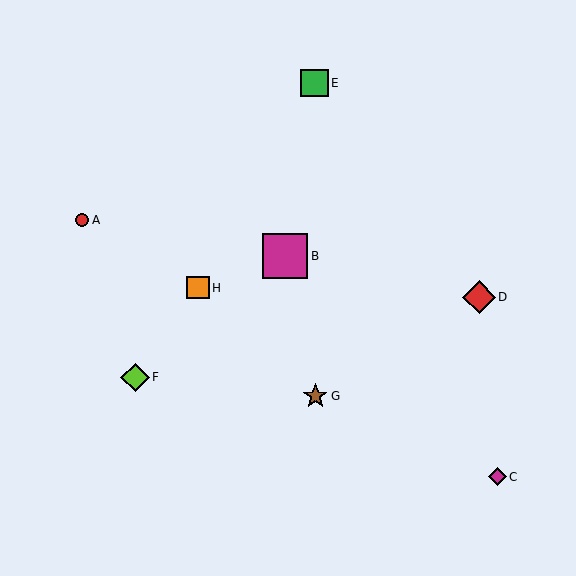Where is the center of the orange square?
The center of the orange square is at (198, 288).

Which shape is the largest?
The magenta square (labeled B) is the largest.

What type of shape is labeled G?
Shape G is a brown star.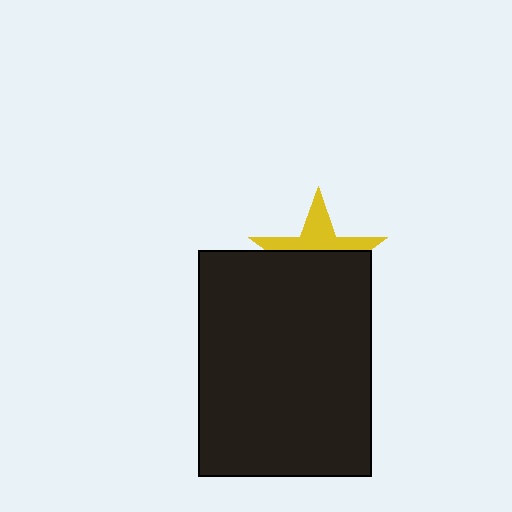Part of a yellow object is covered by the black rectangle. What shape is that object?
It is a star.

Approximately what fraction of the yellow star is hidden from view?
Roughly 62% of the yellow star is hidden behind the black rectangle.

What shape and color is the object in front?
The object in front is a black rectangle.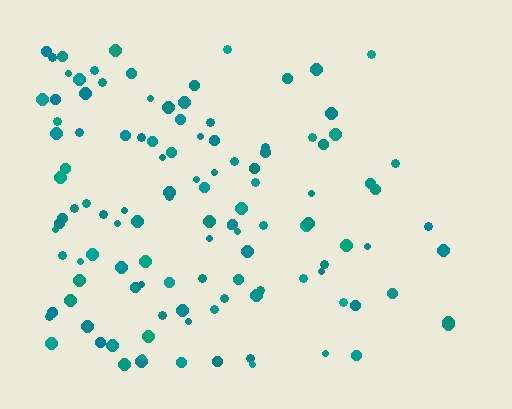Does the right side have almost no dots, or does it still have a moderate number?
Still a moderate number, just noticeably fewer than the left.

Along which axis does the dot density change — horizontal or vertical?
Horizontal.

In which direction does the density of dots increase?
From right to left, with the left side densest.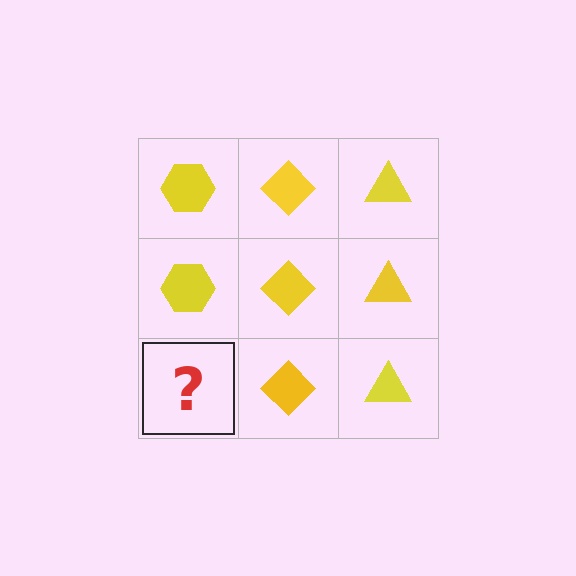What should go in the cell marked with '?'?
The missing cell should contain a yellow hexagon.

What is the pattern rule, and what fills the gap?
The rule is that each column has a consistent shape. The gap should be filled with a yellow hexagon.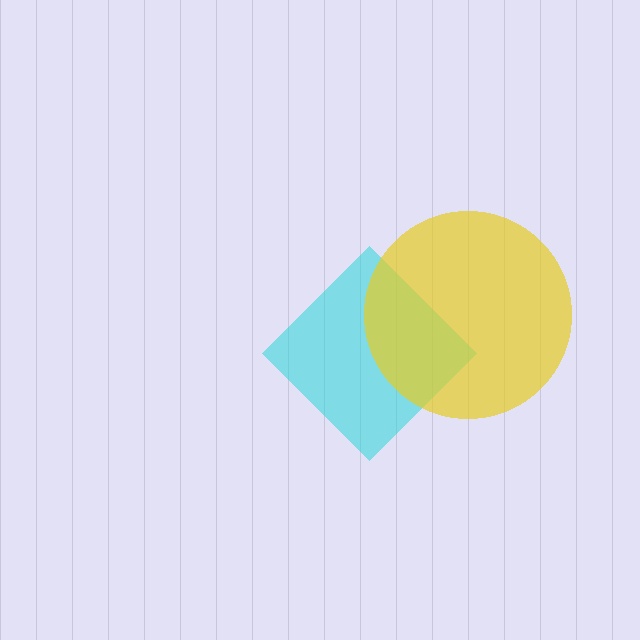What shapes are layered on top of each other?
The layered shapes are: a cyan diamond, a yellow circle.